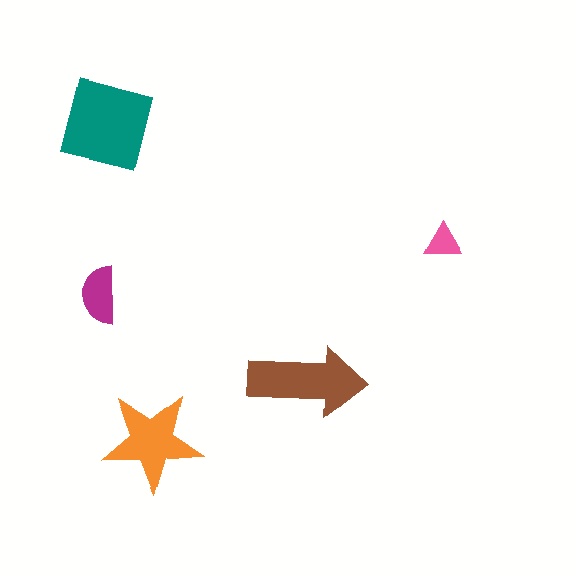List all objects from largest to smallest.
The teal square, the brown arrow, the orange star, the magenta semicircle, the pink triangle.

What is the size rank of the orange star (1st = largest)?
3rd.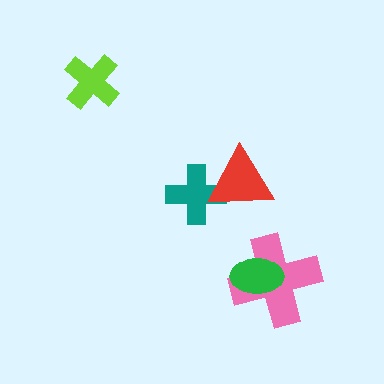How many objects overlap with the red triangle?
1 object overlaps with the red triangle.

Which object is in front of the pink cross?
The green ellipse is in front of the pink cross.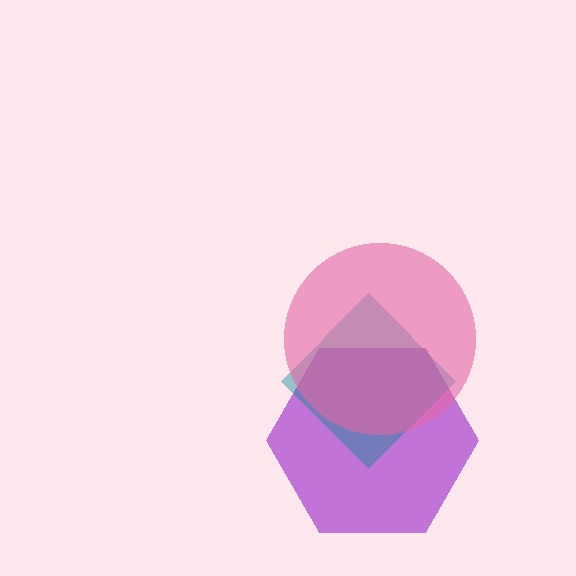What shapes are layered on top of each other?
The layered shapes are: a purple hexagon, a teal diamond, a pink circle.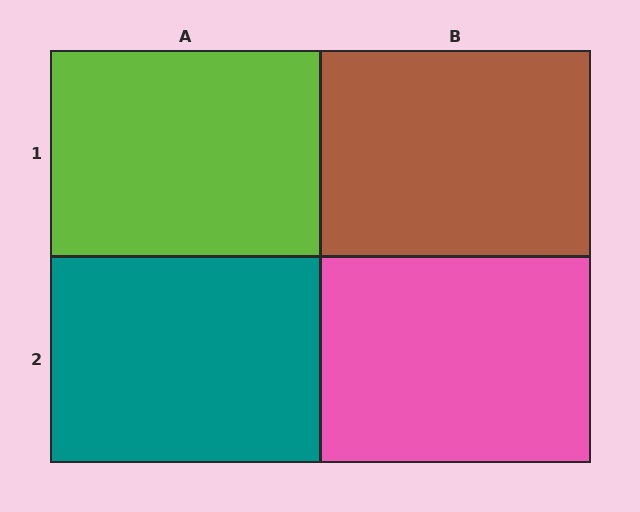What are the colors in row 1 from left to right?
Lime, brown.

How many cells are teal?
1 cell is teal.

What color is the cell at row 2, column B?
Pink.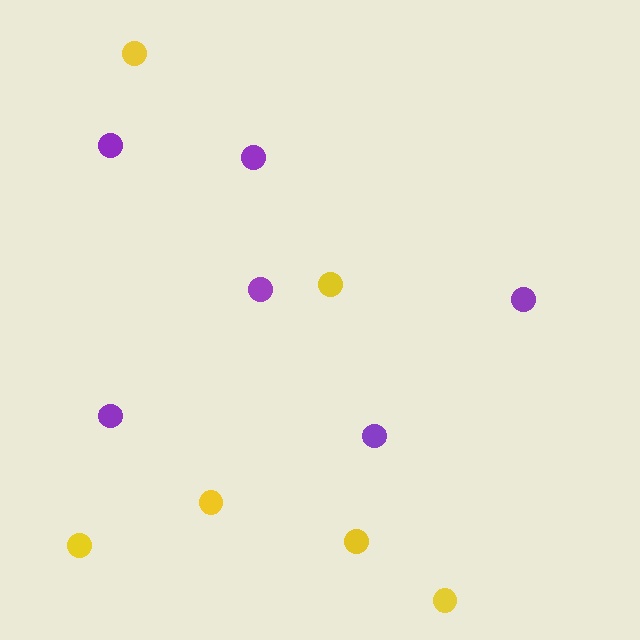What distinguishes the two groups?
There are 2 groups: one group of purple circles (6) and one group of yellow circles (6).